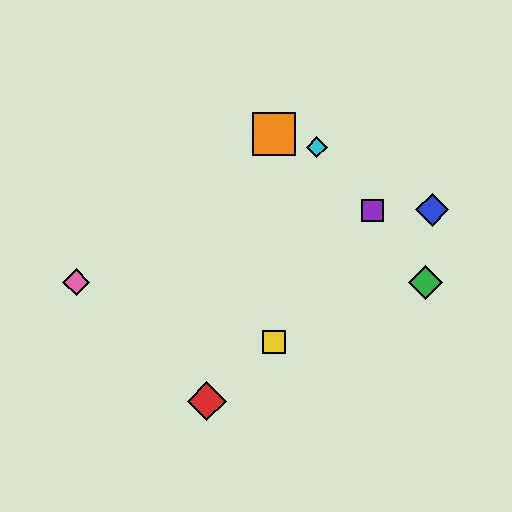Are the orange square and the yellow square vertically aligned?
Yes, both are at x≈274.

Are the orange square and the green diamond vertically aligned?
No, the orange square is at x≈274 and the green diamond is at x≈425.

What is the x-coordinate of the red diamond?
The red diamond is at x≈207.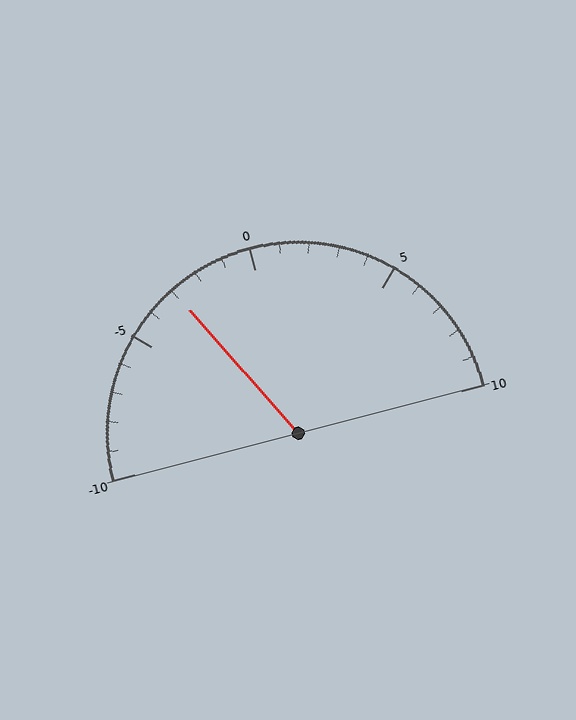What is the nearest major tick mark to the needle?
The nearest major tick mark is -5.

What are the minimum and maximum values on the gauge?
The gauge ranges from -10 to 10.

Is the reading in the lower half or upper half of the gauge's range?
The reading is in the lower half of the range (-10 to 10).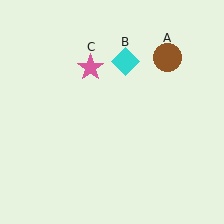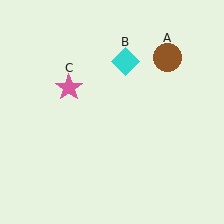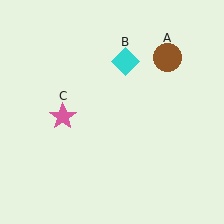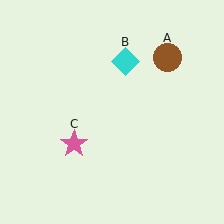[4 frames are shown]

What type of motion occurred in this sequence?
The pink star (object C) rotated counterclockwise around the center of the scene.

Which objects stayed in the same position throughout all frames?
Brown circle (object A) and cyan diamond (object B) remained stationary.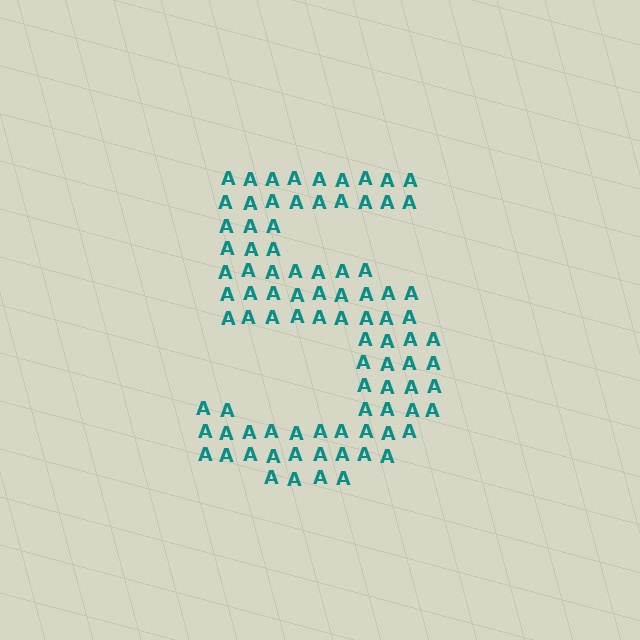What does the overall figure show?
The overall figure shows the digit 5.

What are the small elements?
The small elements are letter A's.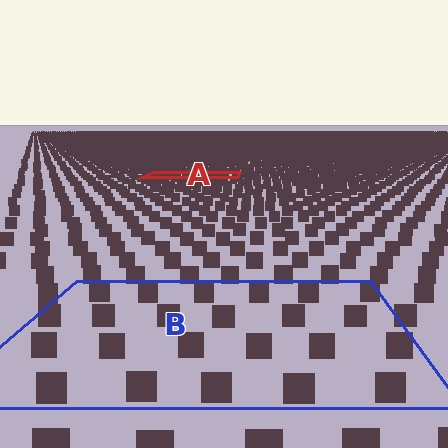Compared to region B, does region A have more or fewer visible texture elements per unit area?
Region A has more texture elements per unit area — they are packed more densely because it is farther away.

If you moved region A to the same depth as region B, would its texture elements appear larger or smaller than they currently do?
They would appear larger. At a closer depth, the same texture elements are projected at a bigger on-screen size.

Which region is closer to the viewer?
Region B is closer. The texture elements there are larger and more spread out.